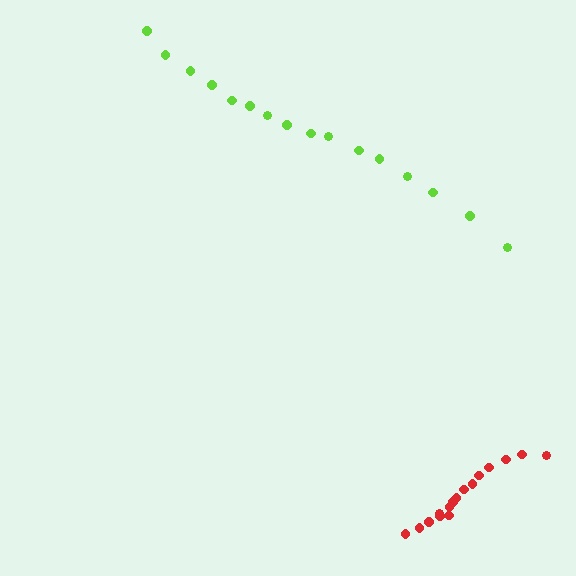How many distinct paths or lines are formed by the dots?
There are 2 distinct paths.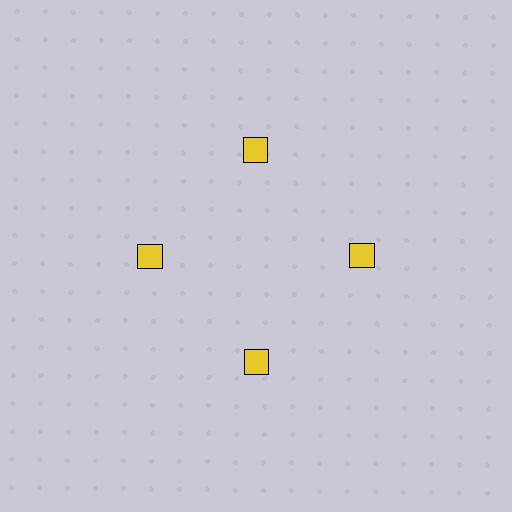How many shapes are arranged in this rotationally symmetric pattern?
There are 4 shapes, arranged in 4 groups of 1.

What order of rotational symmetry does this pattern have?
This pattern has 4-fold rotational symmetry.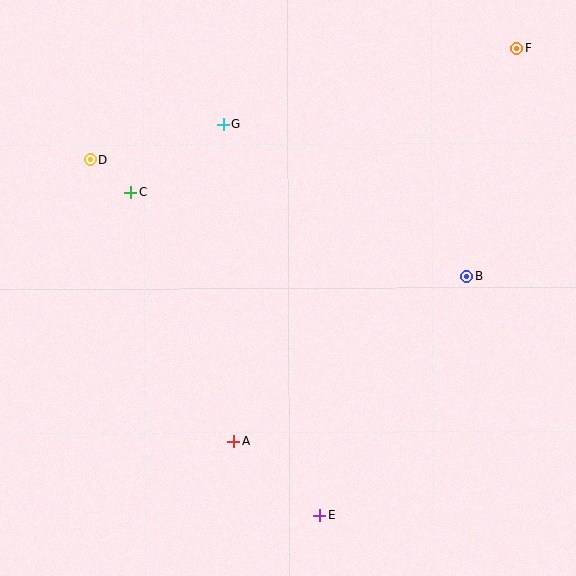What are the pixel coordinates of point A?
Point A is at (233, 442).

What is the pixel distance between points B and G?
The distance between B and G is 287 pixels.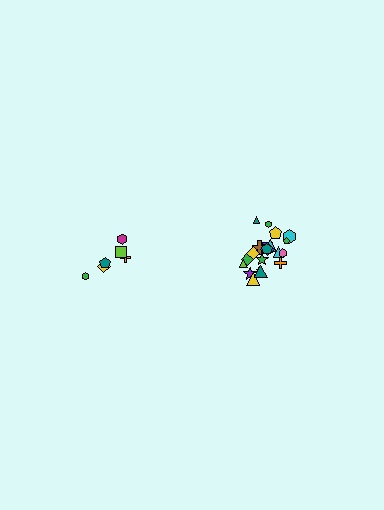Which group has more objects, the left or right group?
The right group.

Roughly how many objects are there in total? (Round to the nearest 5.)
Roughly 30 objects in total.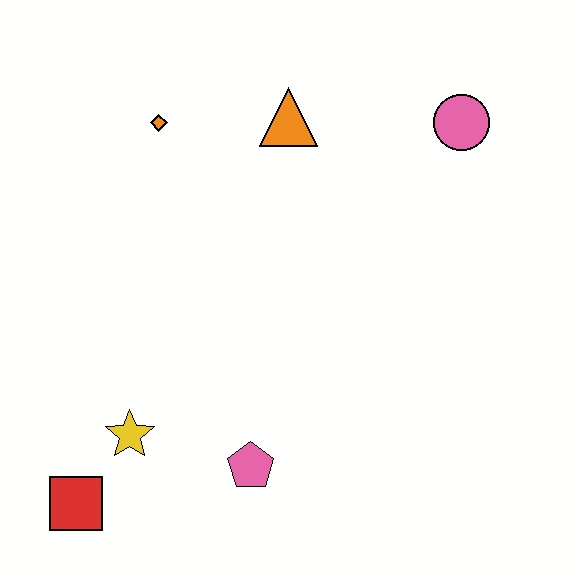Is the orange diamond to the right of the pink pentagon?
No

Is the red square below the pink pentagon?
Yes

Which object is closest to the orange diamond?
The orange triangle is closest to the orange diamond.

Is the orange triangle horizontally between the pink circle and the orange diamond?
Yes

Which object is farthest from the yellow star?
The pink circle is farthest from the yellow star.